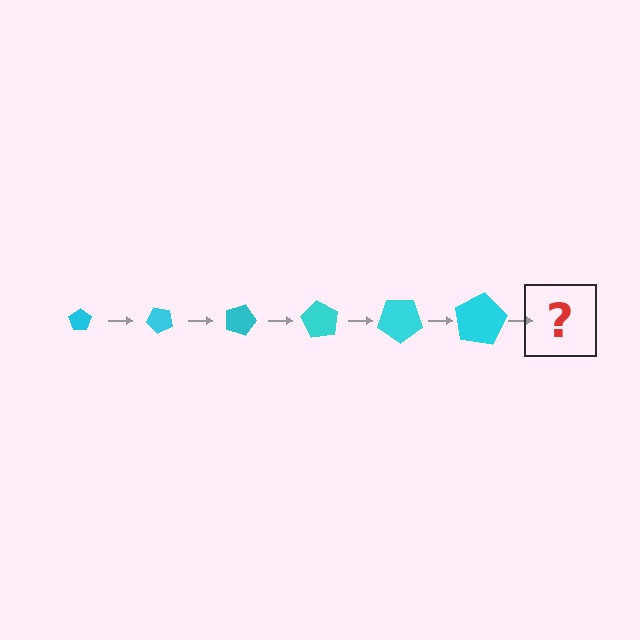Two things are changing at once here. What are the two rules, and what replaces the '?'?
The two rules are that the pentagon grows larger each step and it rotates 45 degrees each step. The '?' should be a pentagon, larger than the previous one and rotated 270 degrees from the start.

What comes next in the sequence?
The next element should be a pentagon, larger than the previous one and rotated 270 degrees from the start.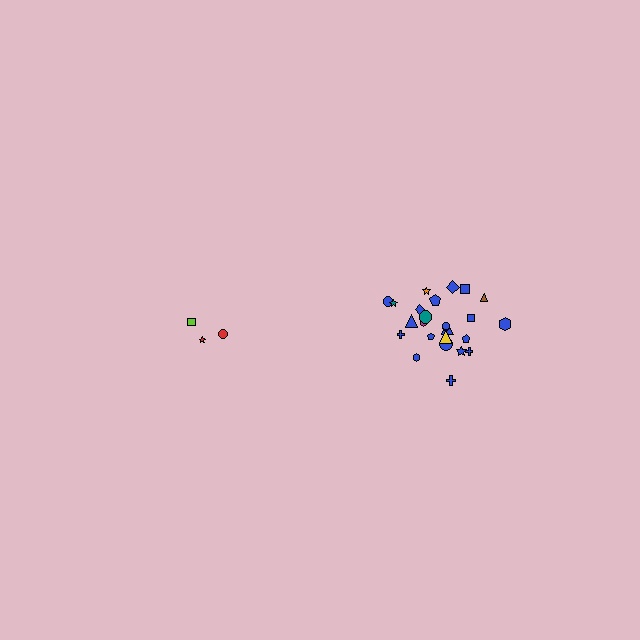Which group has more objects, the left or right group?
The right group.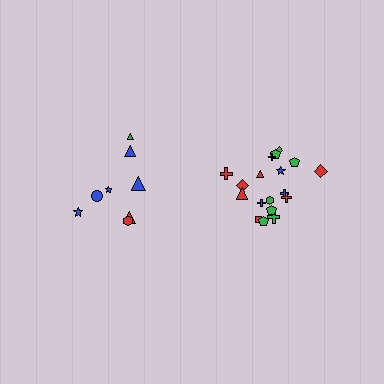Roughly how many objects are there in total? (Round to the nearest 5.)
Roughly 25 objects in total.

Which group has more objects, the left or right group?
The right group.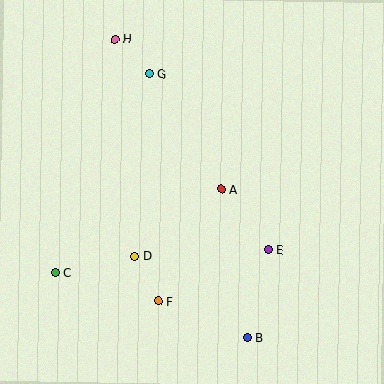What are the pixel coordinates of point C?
Point C is at (55, 273).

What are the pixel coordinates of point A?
Point A is at (221, 189).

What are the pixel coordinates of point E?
Point E is at (268, 250).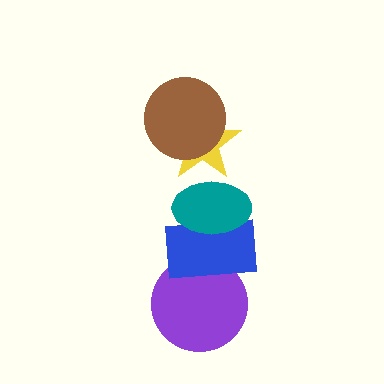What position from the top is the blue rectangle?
The blue rectangle is 4th from the top.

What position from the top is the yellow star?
The yellow star is 2nd from the top.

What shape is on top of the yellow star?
The brown circle is on top of the yellow star.